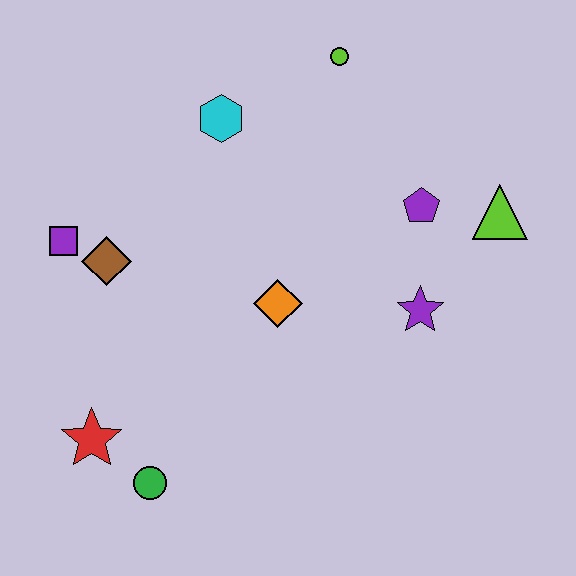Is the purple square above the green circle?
Yes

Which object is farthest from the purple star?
The purple square is farthest from the purple star.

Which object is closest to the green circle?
The red star is closest to the green circle.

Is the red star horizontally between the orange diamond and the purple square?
Yes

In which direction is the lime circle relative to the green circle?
The lime circle is above the green circle.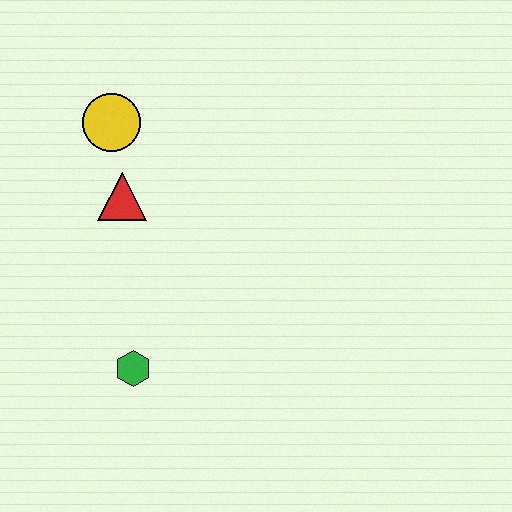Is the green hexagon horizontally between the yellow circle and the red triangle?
No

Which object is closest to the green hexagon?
The red triangle is closest to the green hexagon.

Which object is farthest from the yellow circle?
The green hexagon is farthest from the yellow circle.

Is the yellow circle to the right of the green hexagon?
No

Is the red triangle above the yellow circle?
No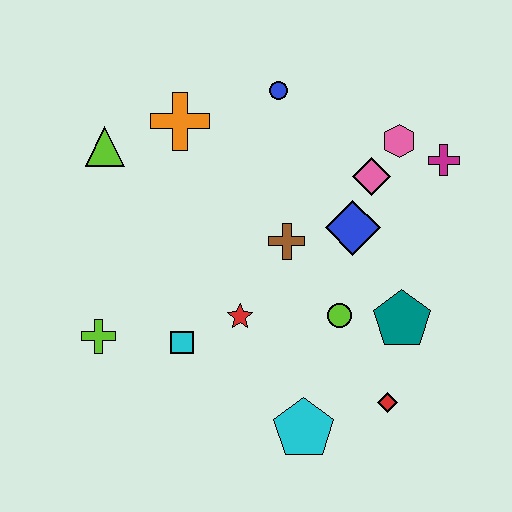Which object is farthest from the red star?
The magenta cross is farthest from the red star.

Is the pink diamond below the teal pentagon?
No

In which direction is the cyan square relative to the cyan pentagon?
The cyan square is to the left of the cyan pentagon.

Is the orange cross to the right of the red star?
No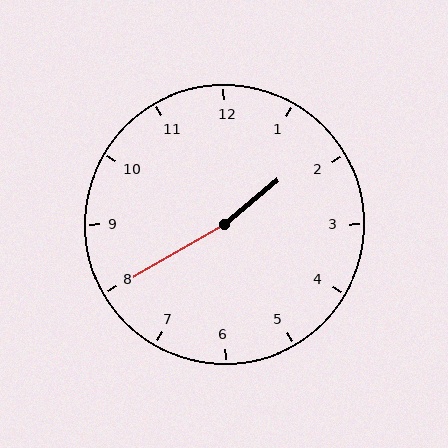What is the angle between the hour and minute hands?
Approximately 170 degrees.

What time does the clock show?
1:40.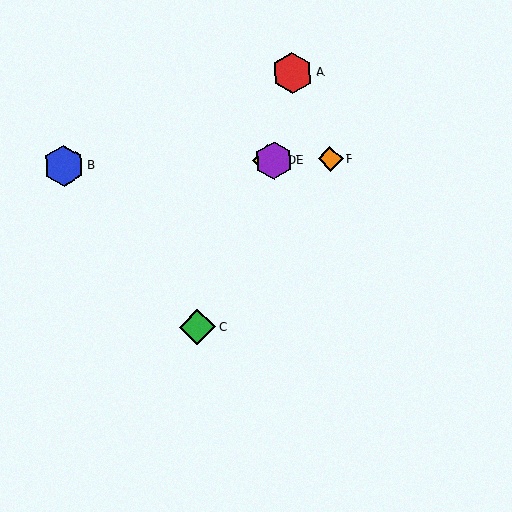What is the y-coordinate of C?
Object C is at y≈327.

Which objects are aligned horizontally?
Objects B, D, E, F are aligned horizontally.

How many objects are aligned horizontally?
4 objects (B, D, E, F) are aligned horizontally.